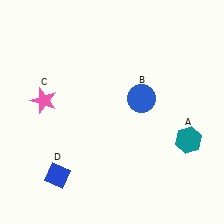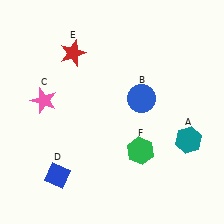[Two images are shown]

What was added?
A red star (E), a green hexagon (F) were added in Image 2.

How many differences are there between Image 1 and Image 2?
There are 2 differences between the two images.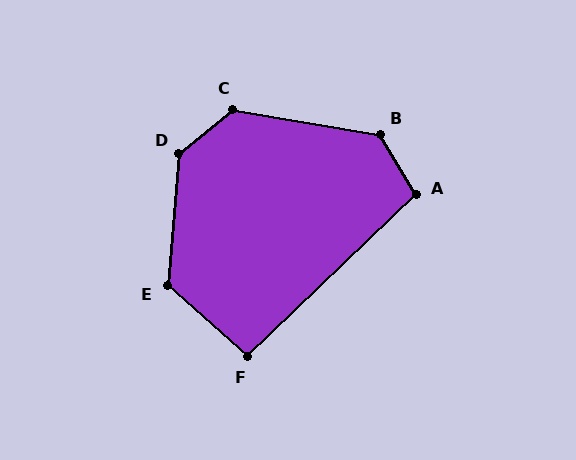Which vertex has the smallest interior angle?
F, at approximately 95 degrees.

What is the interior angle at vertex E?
Approximately 126 degrees (obtuse).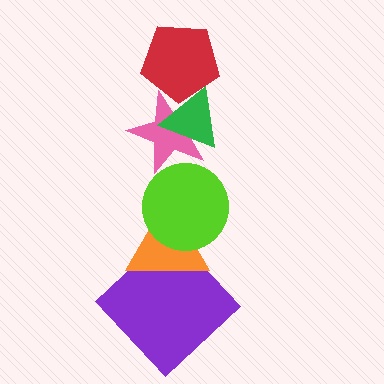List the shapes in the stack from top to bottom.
From top to bottom: the red pentagon, the green triangle, the pink star, the lime circle, the orange triangle, the purple diamond.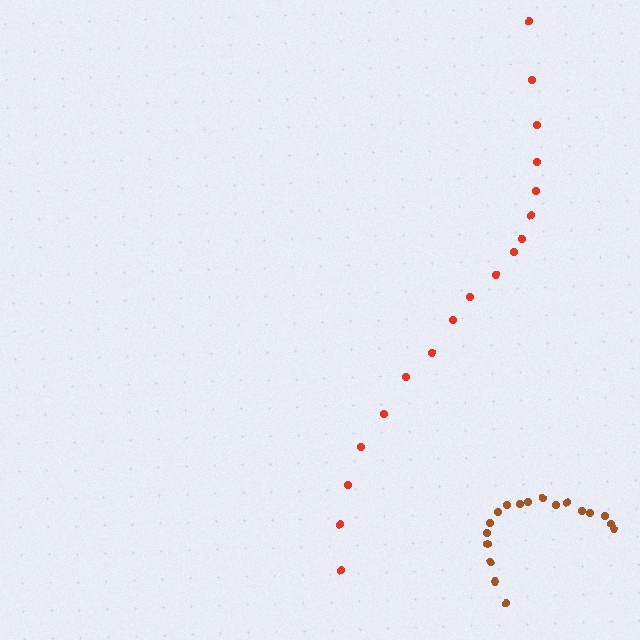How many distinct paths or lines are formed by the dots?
There are 2 distinct paths.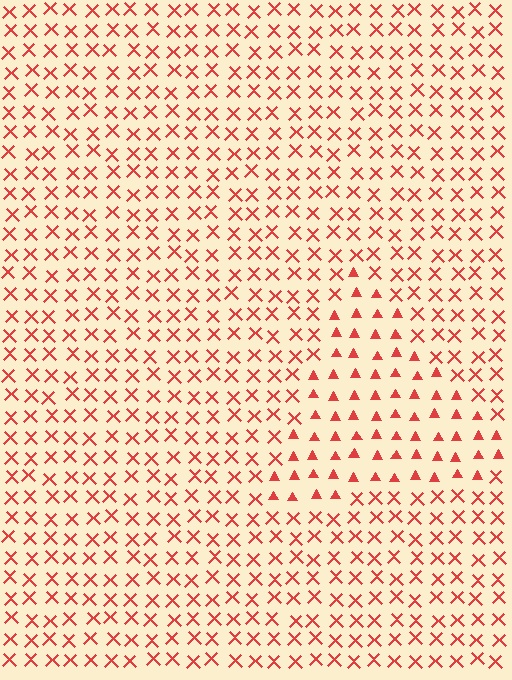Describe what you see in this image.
The image is filled with small red elements arranged in a uniform grid. A triangle-shaped region contains triangles, while the surrounding area contains X marks. The boundary is defined purely by the change in element shape.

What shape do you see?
I see a triangle.